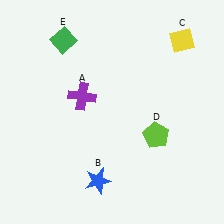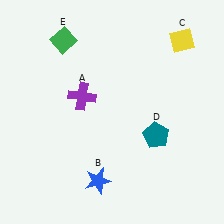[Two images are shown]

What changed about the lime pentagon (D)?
In Image 1, D is lime. In Image 2, it changed to teal.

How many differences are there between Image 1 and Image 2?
There is 1 difference between the two images.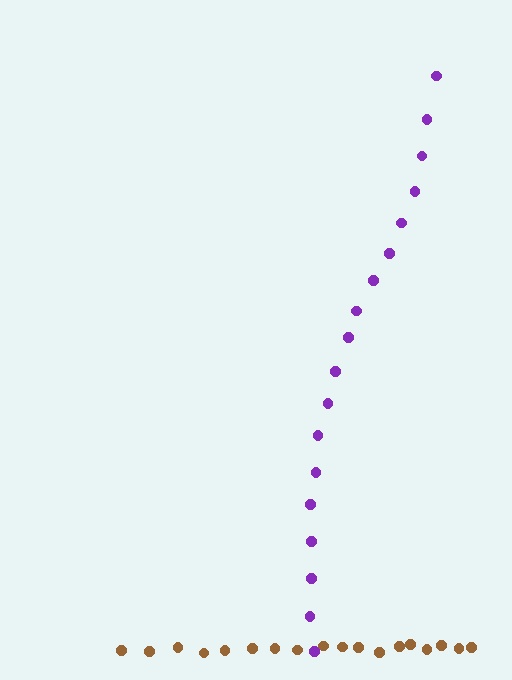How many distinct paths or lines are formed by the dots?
There are 2 distinct paths.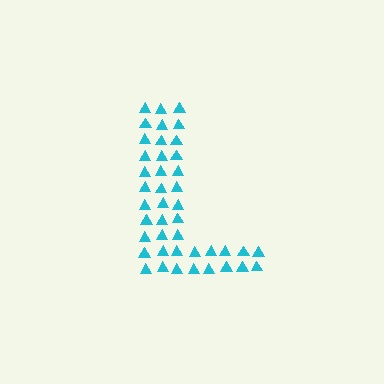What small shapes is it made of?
It is made of small triangles.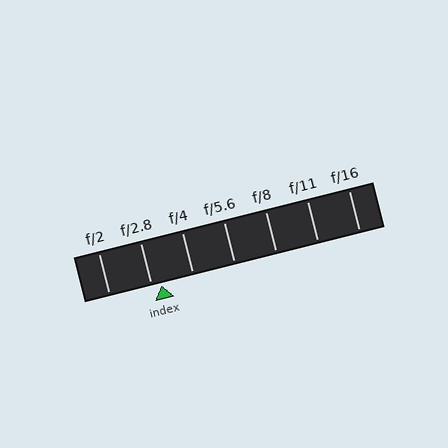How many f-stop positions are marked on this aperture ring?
There are 7 f-stop positions marked.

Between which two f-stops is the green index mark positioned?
The index mark is between f/2.8 and f/4.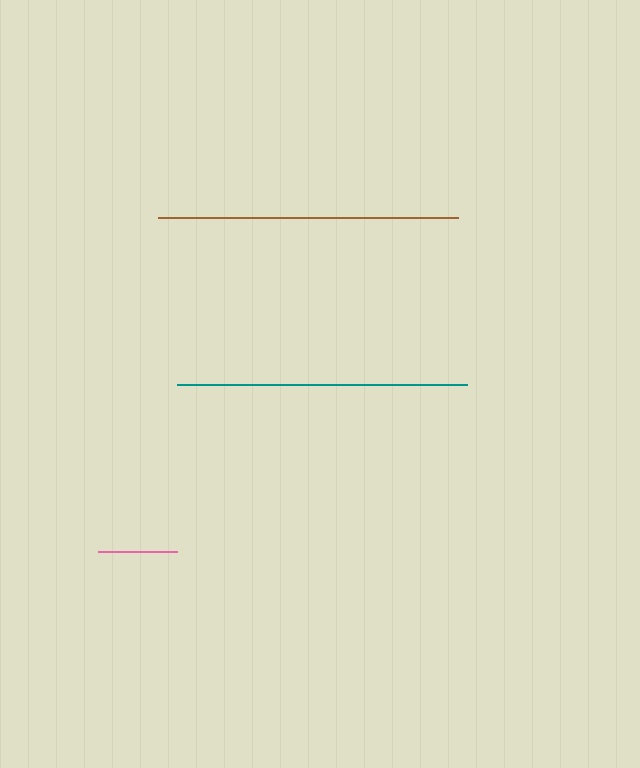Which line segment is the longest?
The brown line is the longest at approximately 299 pixels.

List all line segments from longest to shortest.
From longest to shortest: brown, teal, pink.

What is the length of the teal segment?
The teal segment is approximately 289 pixels long.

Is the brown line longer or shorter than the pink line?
The brown line is longer than the pink line.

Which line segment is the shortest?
The pink line is the shortest at approximately 78 pixels.